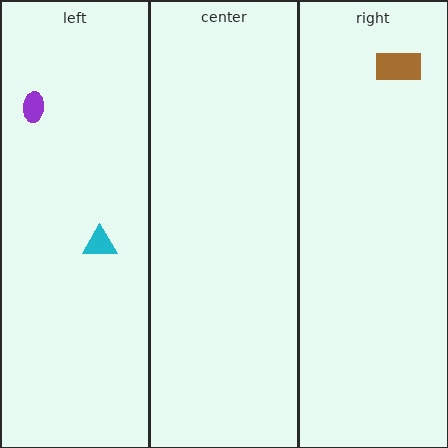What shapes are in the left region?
The cyan triangle, the purple ellipse.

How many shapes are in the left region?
2.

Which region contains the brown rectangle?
The right region.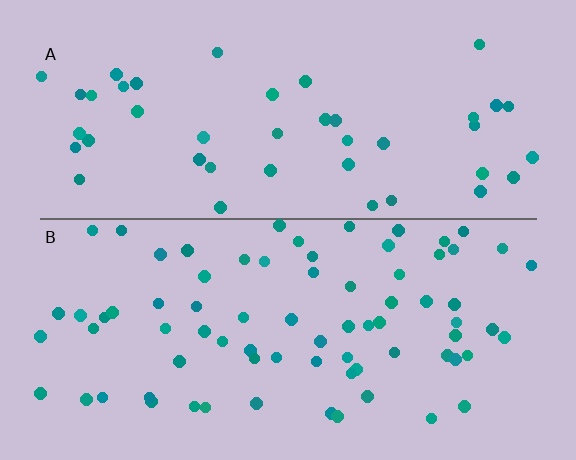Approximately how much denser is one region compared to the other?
Approximately 1.7× — region B over region A.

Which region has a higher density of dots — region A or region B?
B (the bottom).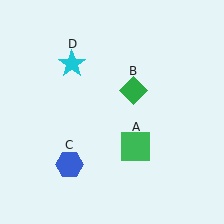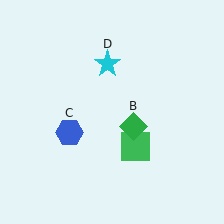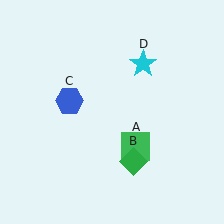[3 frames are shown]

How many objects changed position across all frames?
3 objects changed position: green diamond (object B), blue hexagon (object C), cyan star (object D).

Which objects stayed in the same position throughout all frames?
Green square (object A) remained stationary.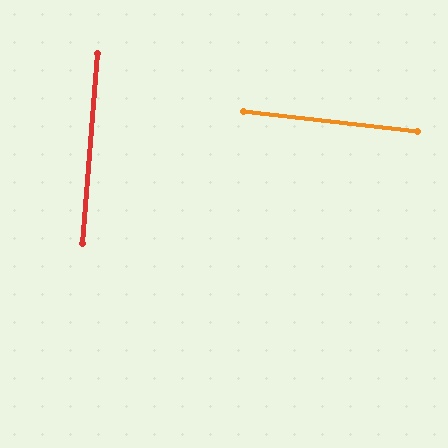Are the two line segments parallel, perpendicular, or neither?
Perpendicular — they meet at approximately 88°.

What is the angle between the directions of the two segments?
Approximately 88 degrees.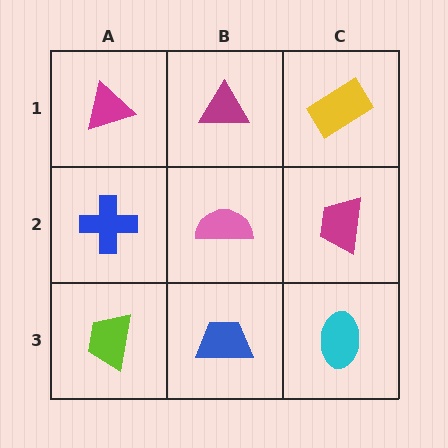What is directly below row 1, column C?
A magenta trapezoid.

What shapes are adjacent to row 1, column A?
A blue cross (row 2, column A), a magenta triangle (row 1, column B).